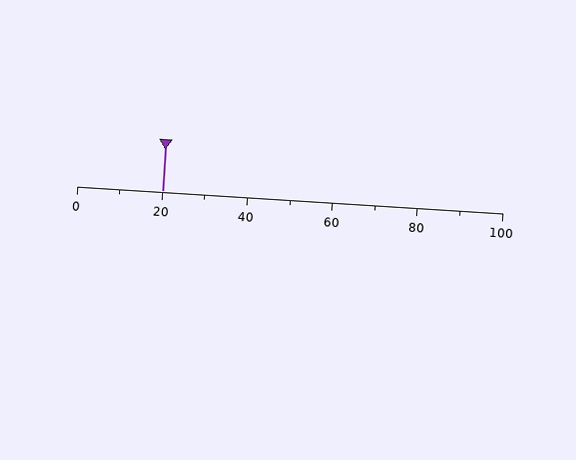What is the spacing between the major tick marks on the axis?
The major ticks are spaced 20 apart.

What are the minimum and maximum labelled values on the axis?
The axis runs from 0 to 100.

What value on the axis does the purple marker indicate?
The marker indicates approximately 20.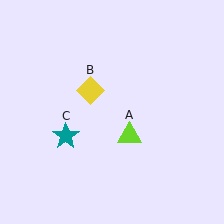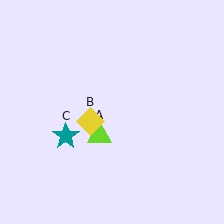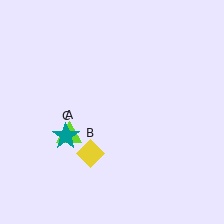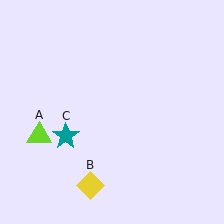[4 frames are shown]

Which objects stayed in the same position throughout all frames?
Teal star (object C) remained stationary.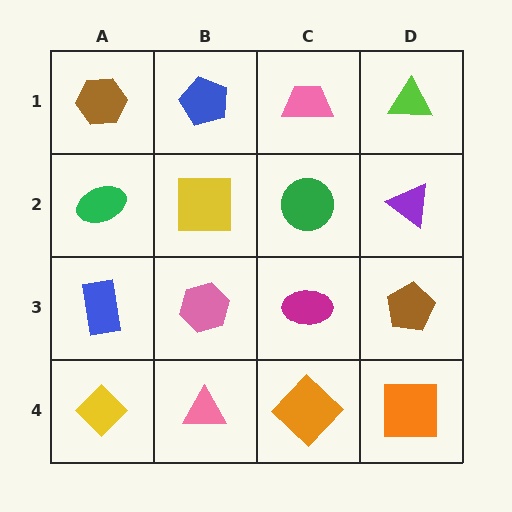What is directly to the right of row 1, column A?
A blue pentagon.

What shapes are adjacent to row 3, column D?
A purple triangle (row 2, column D), an orange square (row 4, column D), a magenta ellipse (row 3, column C).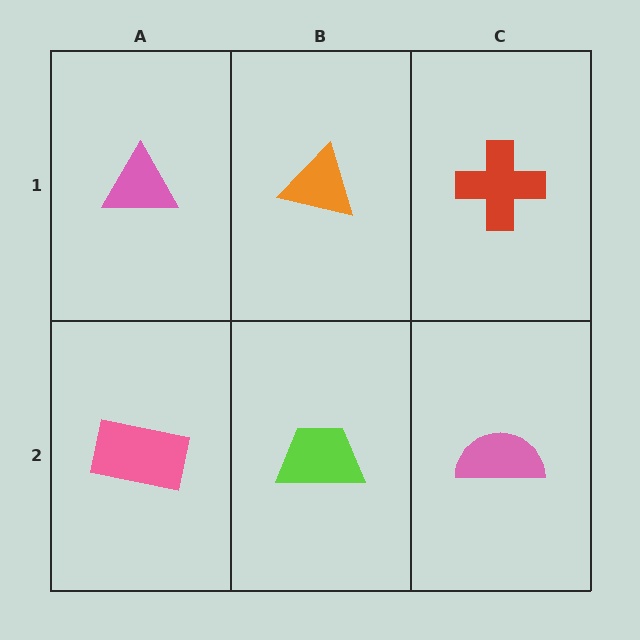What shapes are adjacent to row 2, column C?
A red cross (row 1, column C), a lime trapezoid (row 2, column B).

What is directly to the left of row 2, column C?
A lime trapezoid.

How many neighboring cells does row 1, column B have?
3.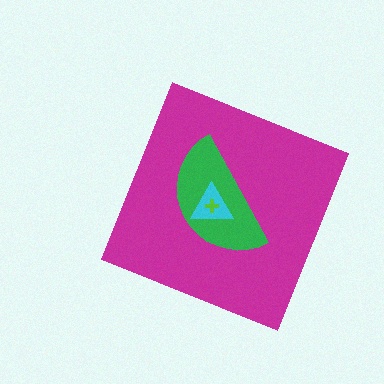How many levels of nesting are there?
4.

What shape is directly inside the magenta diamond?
The green semicircle.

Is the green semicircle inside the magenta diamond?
Yes.